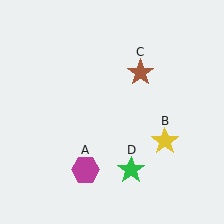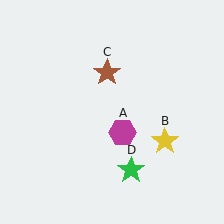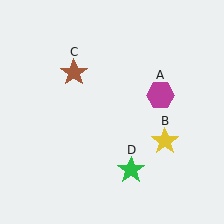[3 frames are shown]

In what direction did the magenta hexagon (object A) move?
The magenta hexagon (object A) moved up and to the right.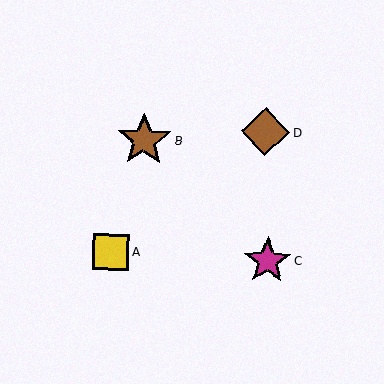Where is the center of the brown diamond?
The center of the brown diamond is at (266, 132).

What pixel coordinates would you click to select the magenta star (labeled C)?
Click at (267, 261) to select the magenta star C.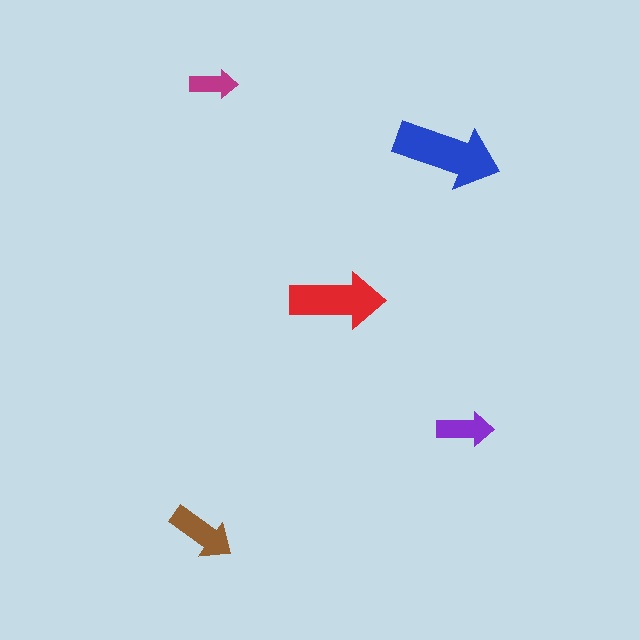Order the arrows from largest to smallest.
the blue one, the red one, the brown one, the purple one, the magenta one.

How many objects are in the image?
There are 5 objects in the image.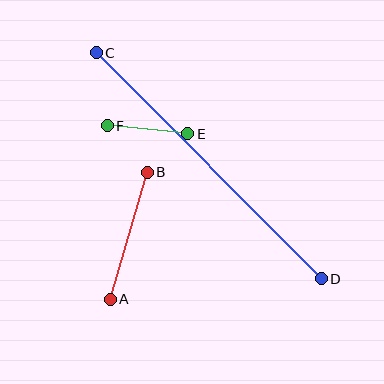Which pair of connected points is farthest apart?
Points C and D are farthest apart.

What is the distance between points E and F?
The distance is approximately 81 pixels.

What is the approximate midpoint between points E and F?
The midpoint is at approximately (147, 130) pixels.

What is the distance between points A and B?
The distance is approximately 132 pixels.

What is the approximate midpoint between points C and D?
The midpoint is at approximately (209, 166) pixels.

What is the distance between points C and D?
The distance is approximately 319 pixels.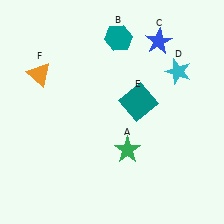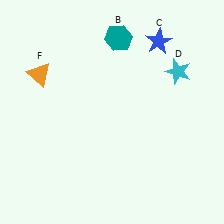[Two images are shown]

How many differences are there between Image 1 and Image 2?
There are 2 differences between the two images.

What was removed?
The green star (A), the teal square (E) were removed in Image 2.